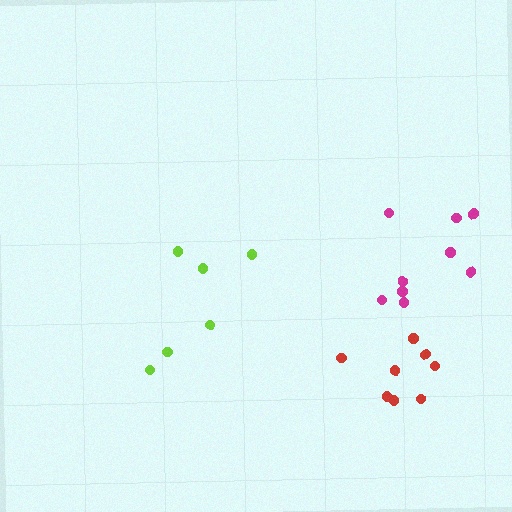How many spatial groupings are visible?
There are 3 spatial groupings.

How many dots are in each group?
Group 1: 9 dots, Group 2: 6 dots, Group 3: 8 dots (23 total).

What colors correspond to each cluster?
The clusters are colored: magenta, lime, red.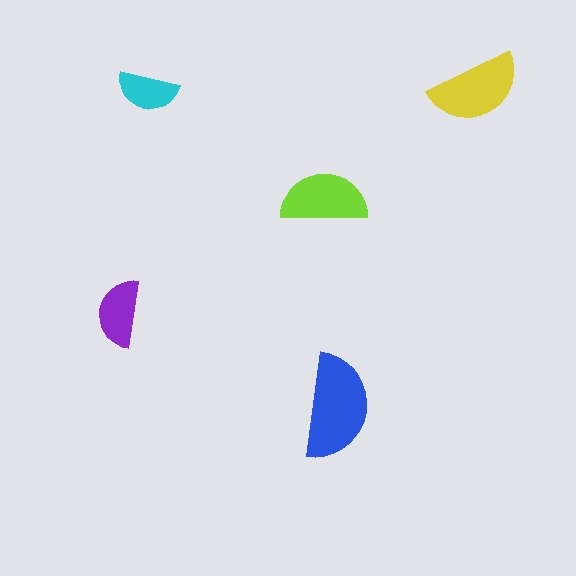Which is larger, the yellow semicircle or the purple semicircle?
The yellow one.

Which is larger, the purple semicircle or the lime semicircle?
The lime one.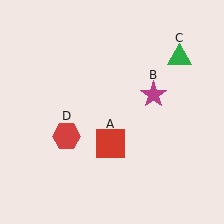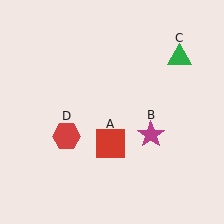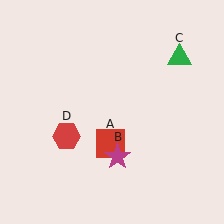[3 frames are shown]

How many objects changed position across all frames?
1 object changed position: magenta star (object B).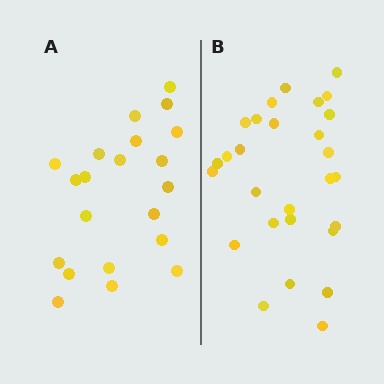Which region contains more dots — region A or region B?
Region B (the right region) has more dots.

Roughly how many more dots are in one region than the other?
Region B has roughly 8 or so more dots than region A.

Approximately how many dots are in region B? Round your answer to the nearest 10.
About 30 dots. (The exact count is 28, which rounds to 30.)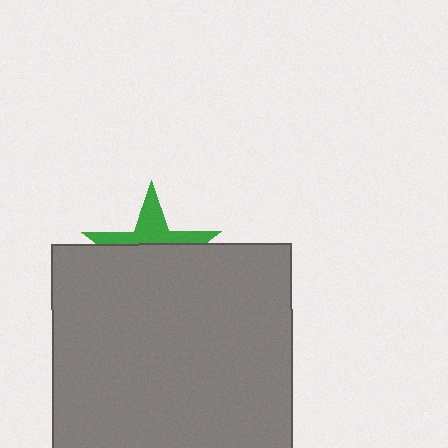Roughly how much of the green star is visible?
A small part of it is visible (roughly 38%).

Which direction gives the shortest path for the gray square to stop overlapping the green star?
Moving down gives the shortest separation.